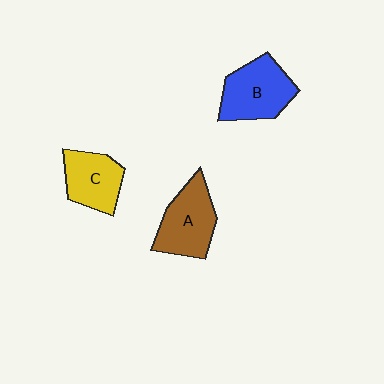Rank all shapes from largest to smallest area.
From largest to smallest: B (blue), A (brown), C (yellow).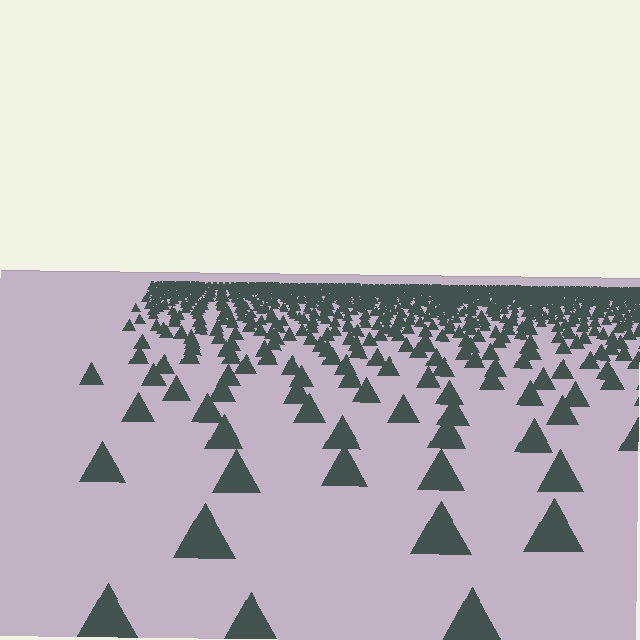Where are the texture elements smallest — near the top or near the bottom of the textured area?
Near the top.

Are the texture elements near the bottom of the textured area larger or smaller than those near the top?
Larger. Near the bottom, elements are closer to the viewer and appear at a bigger on-screen size.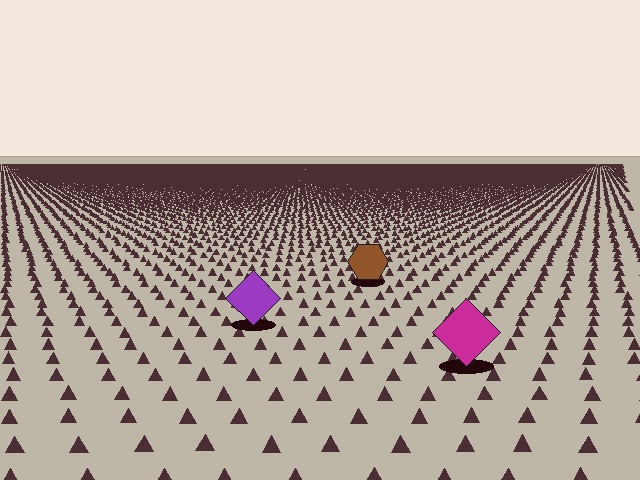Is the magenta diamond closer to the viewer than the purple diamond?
Yes. The magenta diamond is closer — you can tell from the texture gradient: the ground texture is coarser near it.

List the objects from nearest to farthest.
From nearest to farthest: the magenta diamond, the purple diamond, the brown hexagon.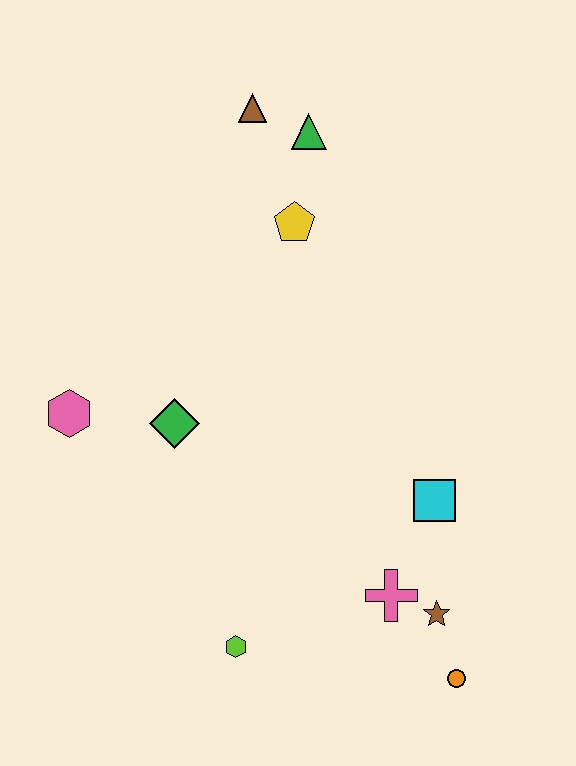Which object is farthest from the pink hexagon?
The orange circle is farthest from the pink hexagon.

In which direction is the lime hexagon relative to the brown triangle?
The lime hexagon is below the brown triangle.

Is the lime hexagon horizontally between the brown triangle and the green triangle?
No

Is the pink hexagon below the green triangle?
Yes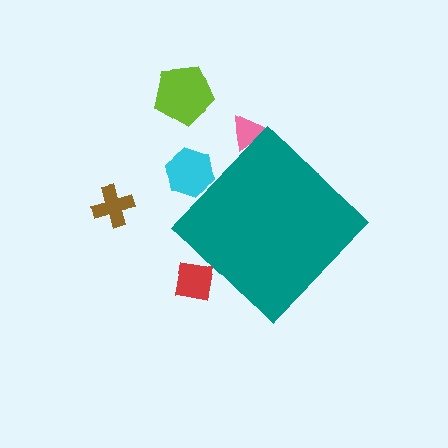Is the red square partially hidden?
Yes, the red square is partially hidden behind the teal diamond.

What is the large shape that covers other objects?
A teal diamond.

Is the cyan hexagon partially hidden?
Yes, the cyan hexagon is partially hidden behind the teal diamond.